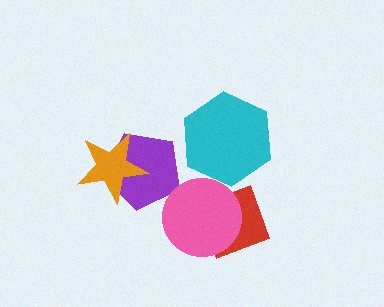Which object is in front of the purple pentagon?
The orange star is in front of the purple pentagon.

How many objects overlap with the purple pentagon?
1 object overlaps with the purple pentagon.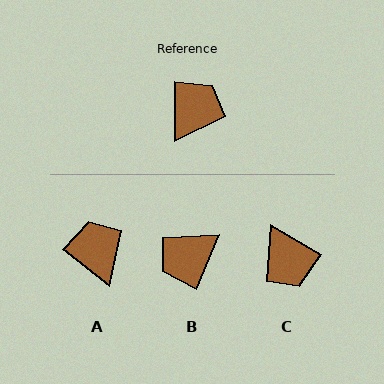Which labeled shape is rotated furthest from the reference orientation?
B, about 158 degrees away.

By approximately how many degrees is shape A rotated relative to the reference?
Approximately 52 degrees counter-clockwise.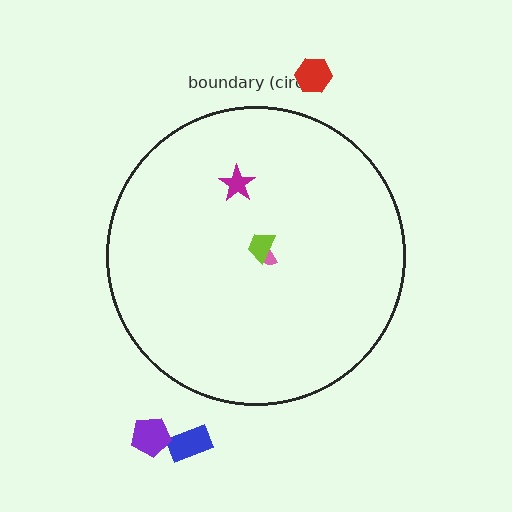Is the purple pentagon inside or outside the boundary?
Outside.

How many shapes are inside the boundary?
3 inside, 3 outside.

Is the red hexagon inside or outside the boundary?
Outside.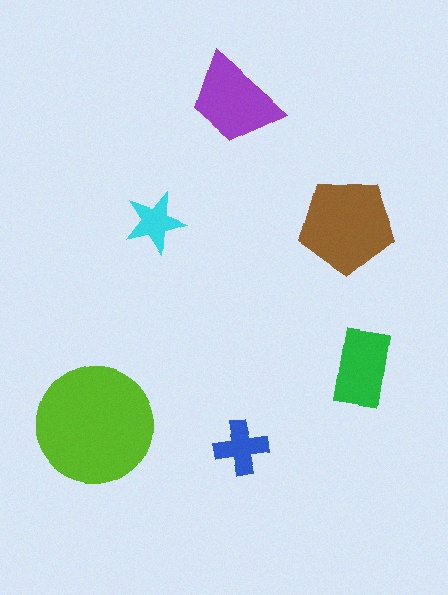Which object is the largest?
The lime circle.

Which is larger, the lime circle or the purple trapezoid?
The lime circle.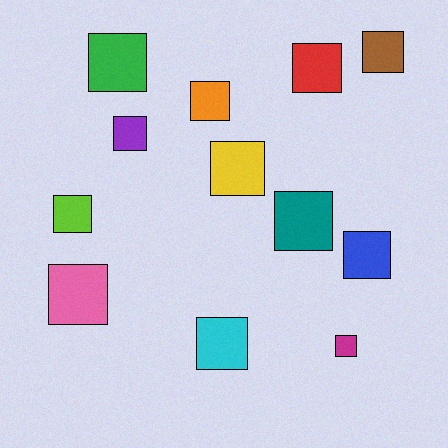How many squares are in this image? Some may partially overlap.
There are 12 squares.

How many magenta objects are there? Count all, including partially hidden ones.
There is 1 magenta object.